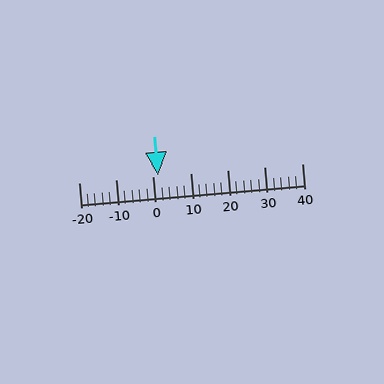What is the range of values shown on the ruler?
The ruler shows values from -20 to 40.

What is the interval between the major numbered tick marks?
The major tick marks are spaced 10 units apart.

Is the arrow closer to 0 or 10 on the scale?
The arrow is closer to 0.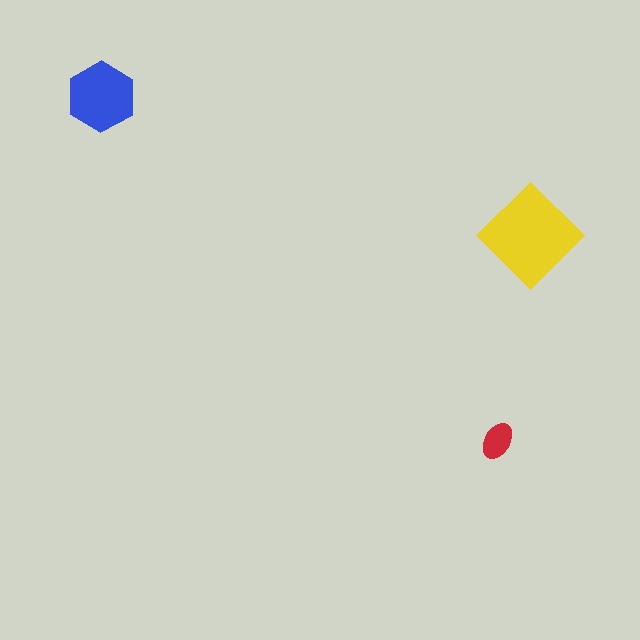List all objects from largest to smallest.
The yellow diamond, the blue hexagon, the red ellipse.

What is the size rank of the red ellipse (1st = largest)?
3rd.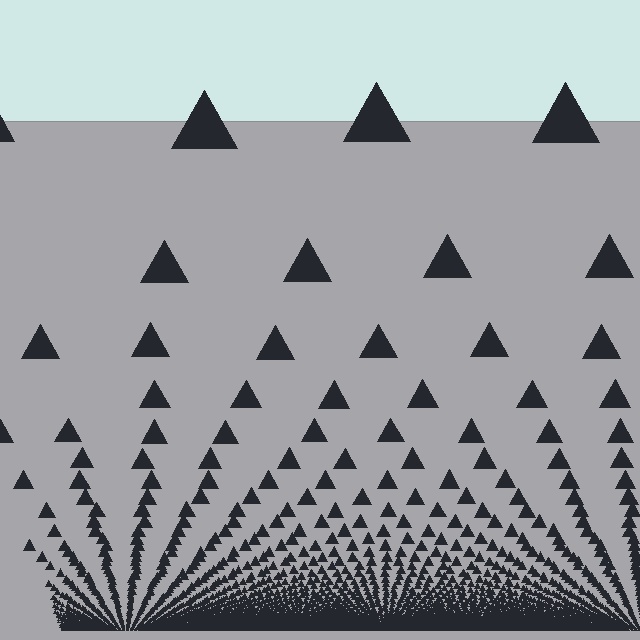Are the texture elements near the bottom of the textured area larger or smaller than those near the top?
Smaller. The gradient is inverted — elements near the bottom are smaller and denser.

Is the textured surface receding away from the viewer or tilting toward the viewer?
The surface appears to tilt toward the viewer. Texture elements get larger and sparser toward the top.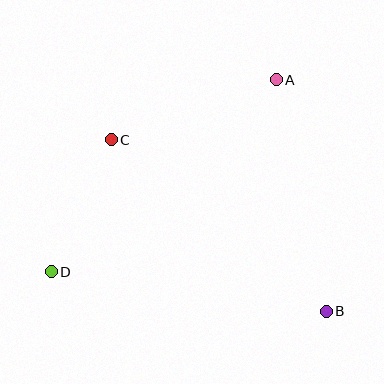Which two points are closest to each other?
Points C and D are closest to each other.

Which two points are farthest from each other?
Points A and D are farthest from each other.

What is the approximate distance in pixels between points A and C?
The distance between A and C is approximately 175 pixels.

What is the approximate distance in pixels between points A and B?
The distance between A and B is approximately 237 pixels.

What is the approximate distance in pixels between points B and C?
The distance between B and C is approximately 275 pixels.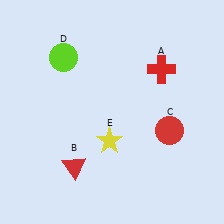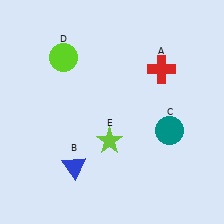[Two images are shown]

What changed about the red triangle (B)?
In Image 1, B is red. In Image 2, it changed to blue.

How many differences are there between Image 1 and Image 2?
There are 3 differences between the two images.